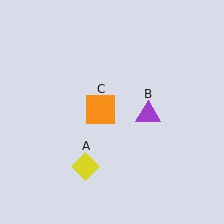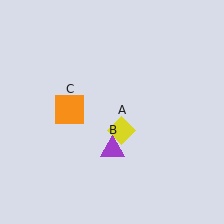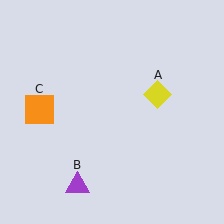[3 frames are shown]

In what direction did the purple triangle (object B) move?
The purple triangle (object B) moved down and to the left.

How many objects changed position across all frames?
3 objects changed position: yellow diamond (object A), purple triangle (object B), orange square (object C).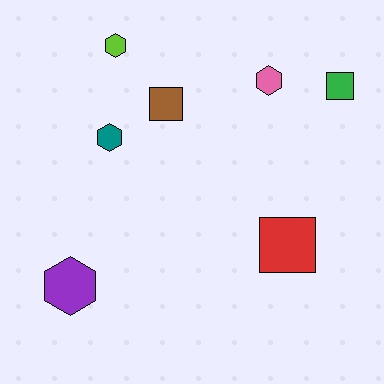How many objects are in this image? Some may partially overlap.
There are 7 objects.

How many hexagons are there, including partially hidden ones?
There are 4 hexagons.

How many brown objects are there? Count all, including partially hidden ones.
There is 1 brown object.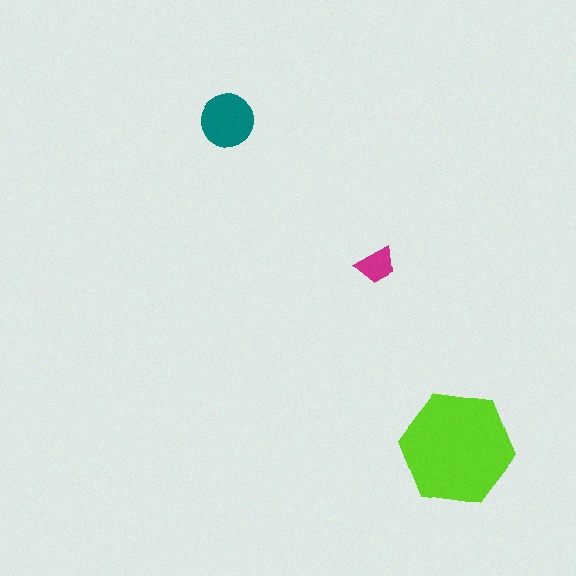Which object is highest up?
The teal circle is topmost.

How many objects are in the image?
There are 3 objects in the image.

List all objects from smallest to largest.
The magenta trapezoid, the teal circle, the lime hexagon.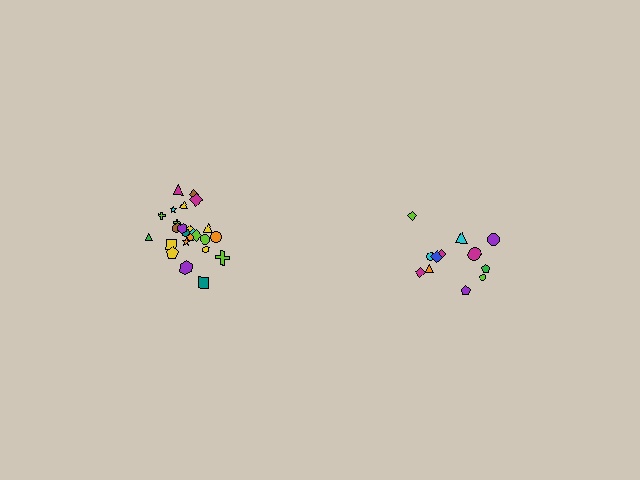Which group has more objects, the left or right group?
The left group.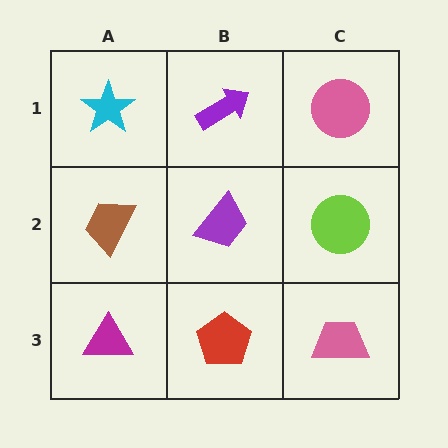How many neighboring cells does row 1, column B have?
3.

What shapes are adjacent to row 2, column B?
A purple arrow (row 1, column B), a red pentagon (row 3, column B), a brown trapezoid (row 2, column A), a lime circle (row 2, column C).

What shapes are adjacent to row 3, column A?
A brown trapezoid (row 2, column A), a red pentagon (row 3, column B).